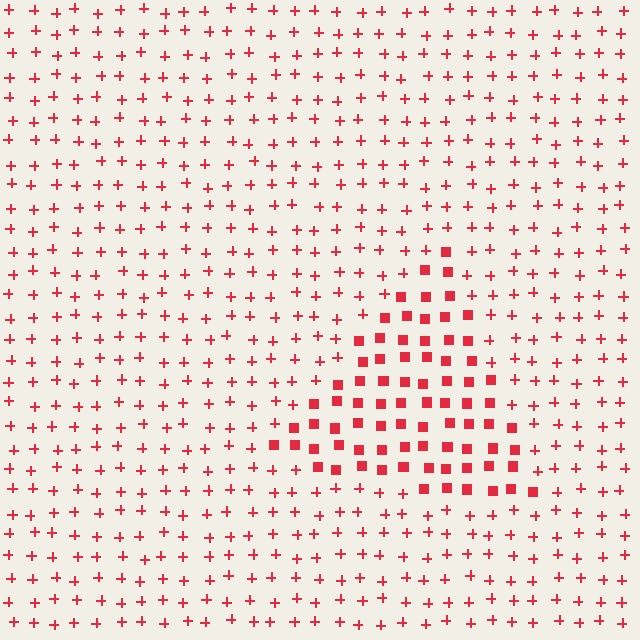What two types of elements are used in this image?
The image uses squares inside the triangle region and plus signs outside it.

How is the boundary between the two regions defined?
The boundary is defined by a change in element shape: squares inside vs. plus signs outside. All elements share the same color and spacing.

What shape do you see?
I see a triangle.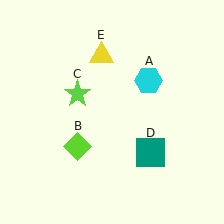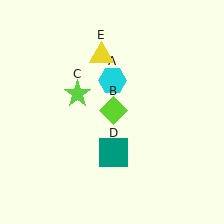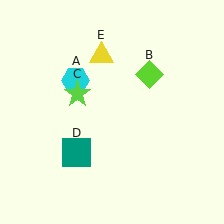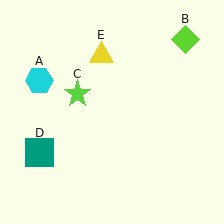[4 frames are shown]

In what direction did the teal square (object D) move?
The teal square (object D) moved left.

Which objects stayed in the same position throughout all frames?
Lime star (object C) and yellow triangle (object E) remained stationary.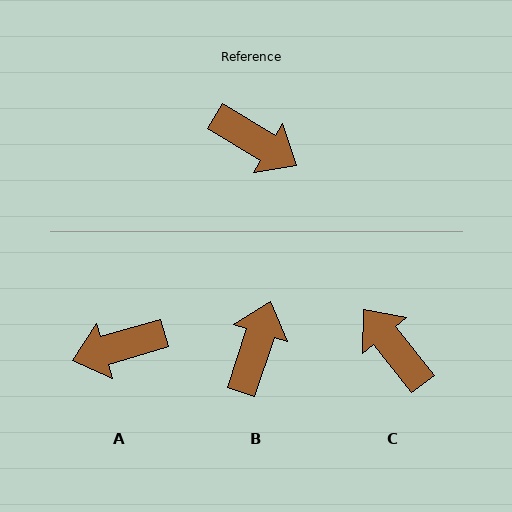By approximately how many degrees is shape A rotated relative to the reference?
Approximately 133 degrees clockwise.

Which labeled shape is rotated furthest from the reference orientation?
C, about 159 degrees away.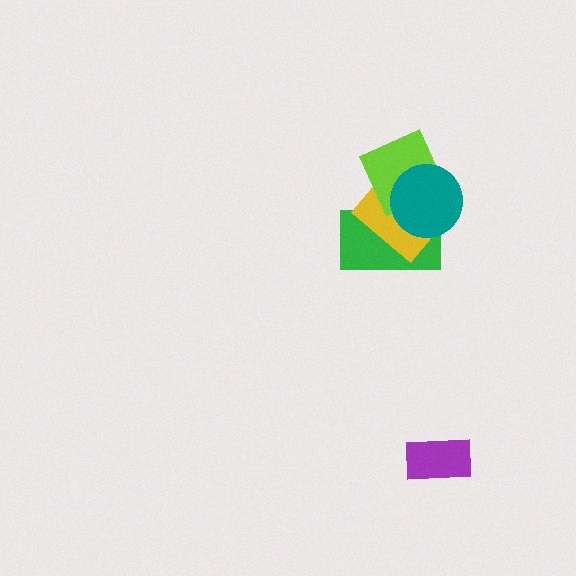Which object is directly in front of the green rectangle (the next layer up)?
The yellow diamond is directly in front of the green rectangle.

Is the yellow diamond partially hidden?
Yes, it is partially covered by another shape.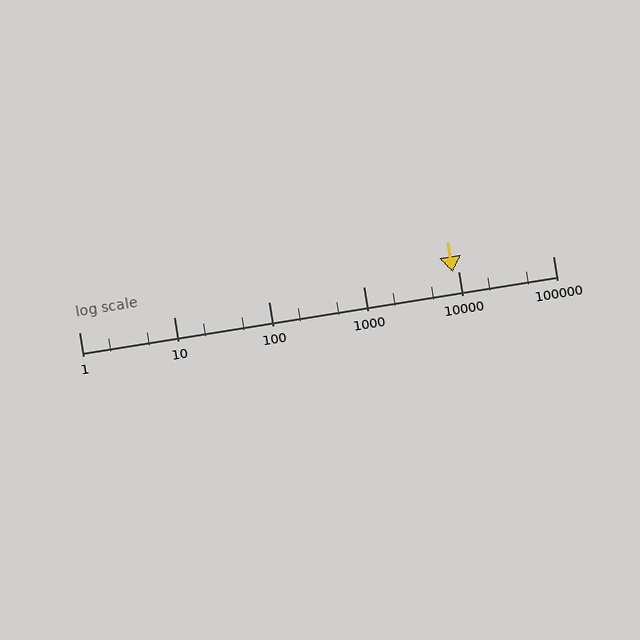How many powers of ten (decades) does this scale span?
The scale spans 5 decades, from 1 to 100000.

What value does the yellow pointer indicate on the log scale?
The pointer indicates approximately 8800.